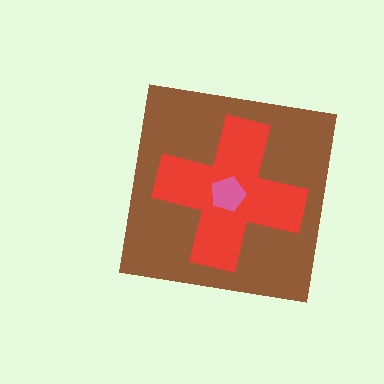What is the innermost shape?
The pink pentagon.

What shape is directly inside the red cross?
The pink pentagon.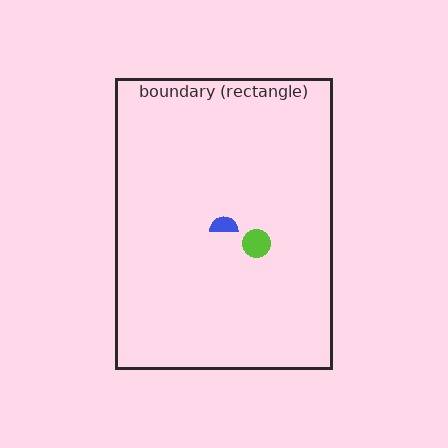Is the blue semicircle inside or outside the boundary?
Inside.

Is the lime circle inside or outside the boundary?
Inside.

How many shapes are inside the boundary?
2 inside, 0 outside.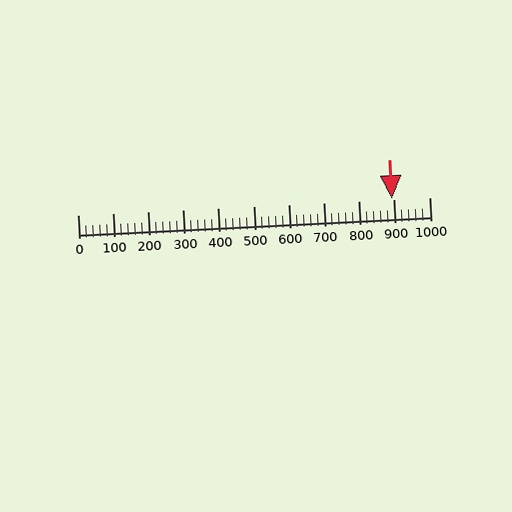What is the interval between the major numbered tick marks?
The major tick marks are spaced 100 units apart.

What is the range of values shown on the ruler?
The ruler shows values from 0 to 1000.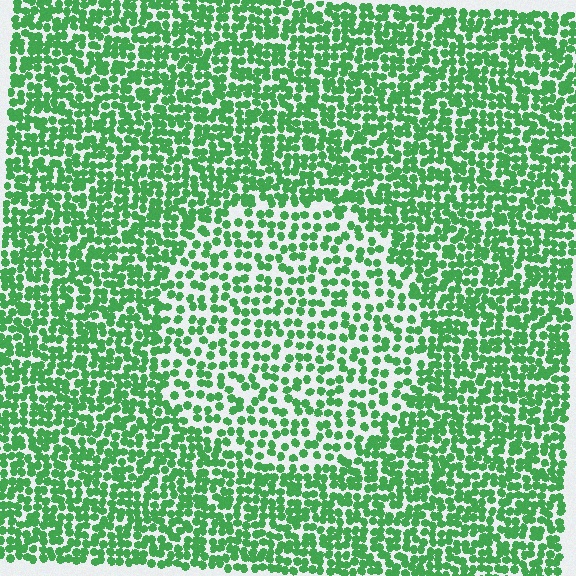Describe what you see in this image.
The image contains small green elements arranged at two different densities. A circle-shaped region is visible where the elements are less densely packed than the surrounding area.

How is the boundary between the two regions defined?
The boundary is defined by a change in element density (approximately 1.7x ratio). All elements are the same color, size, and shape.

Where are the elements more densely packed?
The elements are more densely packed outside the circle boundary.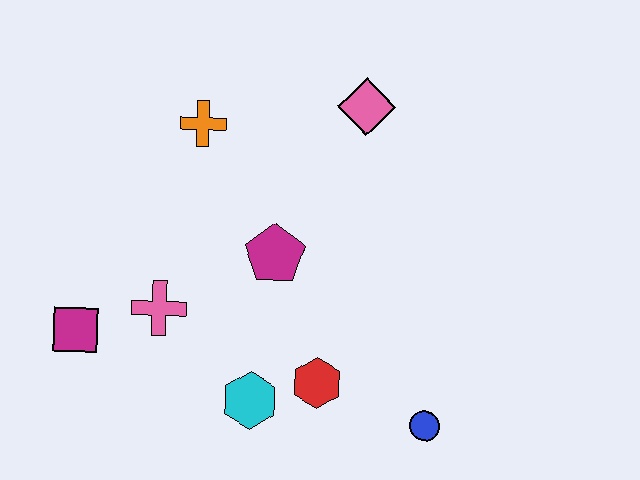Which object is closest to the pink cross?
The magenta square is closest to the pink cross.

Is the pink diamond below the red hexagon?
No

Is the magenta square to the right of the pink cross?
No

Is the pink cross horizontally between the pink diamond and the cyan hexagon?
No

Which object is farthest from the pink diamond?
The magenta square is farthest from the pink diamond.